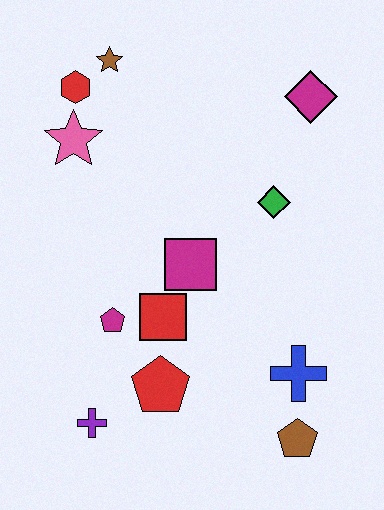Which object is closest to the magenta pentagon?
The red square is closest to the magenta pentagon.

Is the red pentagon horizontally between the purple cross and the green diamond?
Yes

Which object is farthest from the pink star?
The brown pentagon is farthest from the pink star.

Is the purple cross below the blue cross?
Yes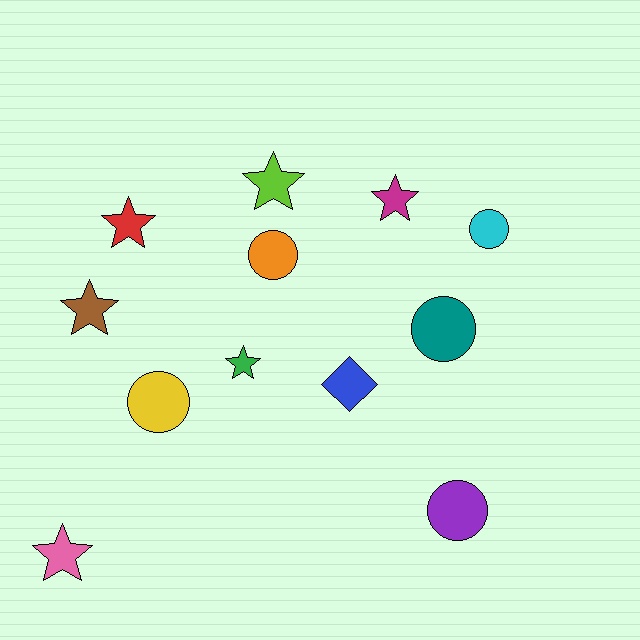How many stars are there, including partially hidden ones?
There are 6 stars.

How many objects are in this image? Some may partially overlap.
There are 12 objects.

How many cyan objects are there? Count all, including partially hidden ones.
There is 1 cyan object.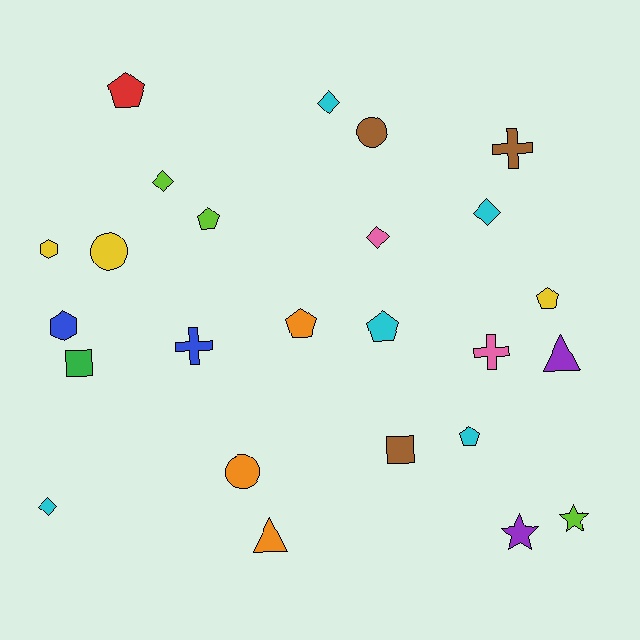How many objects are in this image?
There are 25 objects.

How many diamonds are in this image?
There are 5 diamonds.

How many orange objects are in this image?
There are 3 orange objects.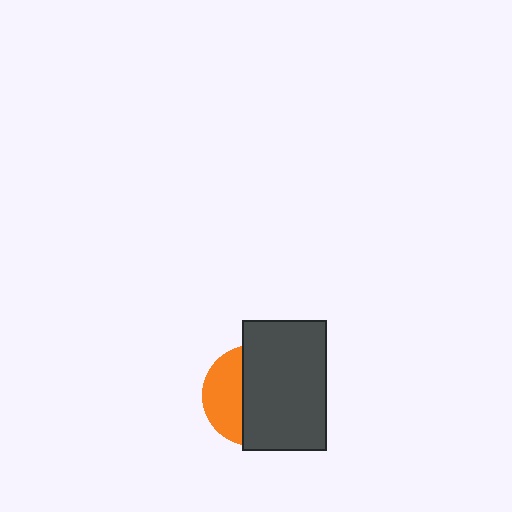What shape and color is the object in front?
The object in front is a dark gray rectangle.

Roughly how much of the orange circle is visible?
A small part of it is visible (roughly 36%).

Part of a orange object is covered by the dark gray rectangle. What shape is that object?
It is a circle.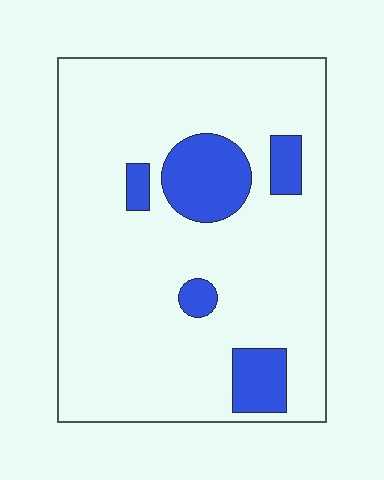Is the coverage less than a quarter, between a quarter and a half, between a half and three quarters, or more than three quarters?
Less than a quarter.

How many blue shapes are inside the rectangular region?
5.